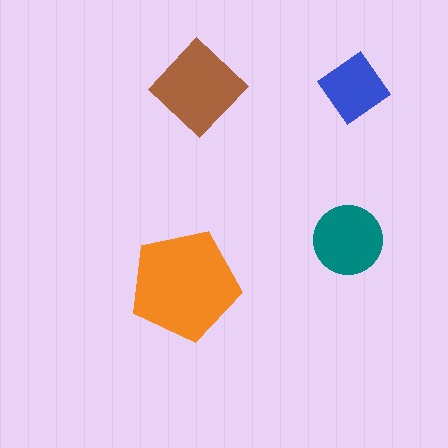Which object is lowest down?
The orange pentagon is bottommost.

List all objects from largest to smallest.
The orange pentagon, the brown diamond, the teal circle, the blue diamond.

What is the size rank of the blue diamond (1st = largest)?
4th.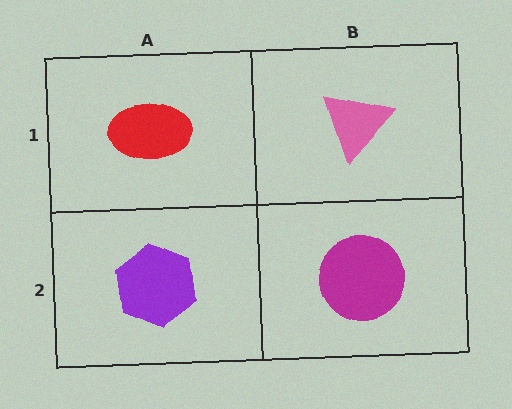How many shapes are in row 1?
2 shapes.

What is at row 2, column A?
A purple hexagon.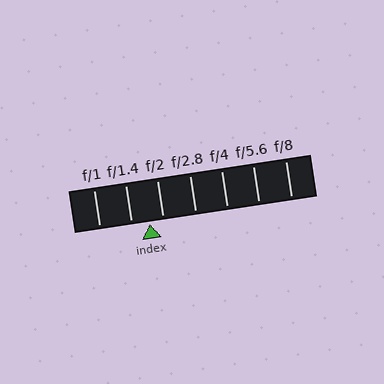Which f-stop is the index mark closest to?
The index mark is closest to f/2.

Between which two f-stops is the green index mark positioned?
The index mark is between f/1.4 and f/2.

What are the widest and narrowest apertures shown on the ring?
The widest aperture shown is f/1 and the narrowest is f/8.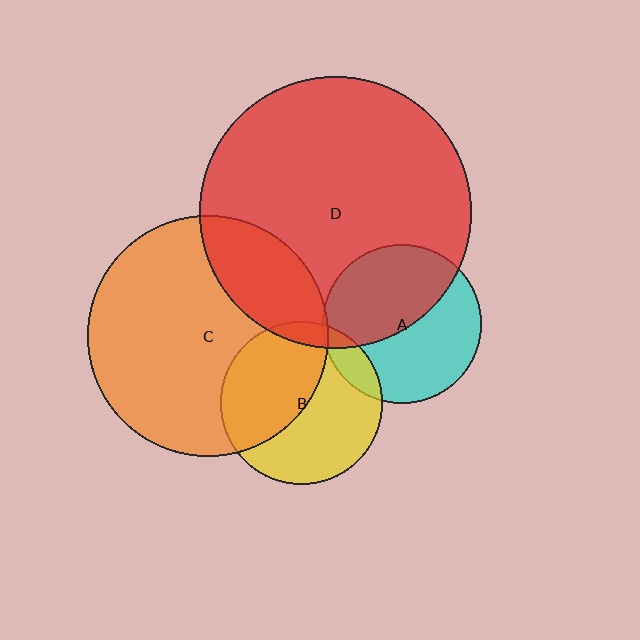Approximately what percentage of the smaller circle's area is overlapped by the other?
Approximately 10%.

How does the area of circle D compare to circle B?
Approximately 2.8 times.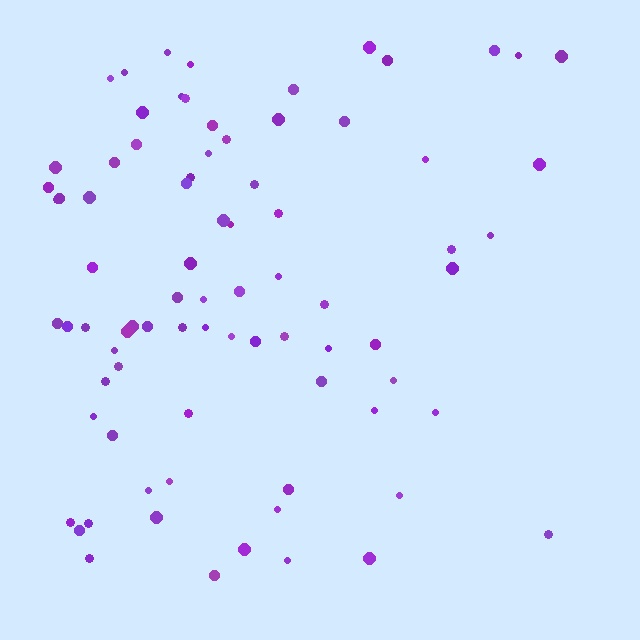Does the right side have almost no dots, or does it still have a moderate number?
Still a moderate number, just noticeably fewer than the left.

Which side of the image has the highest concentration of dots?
The left.